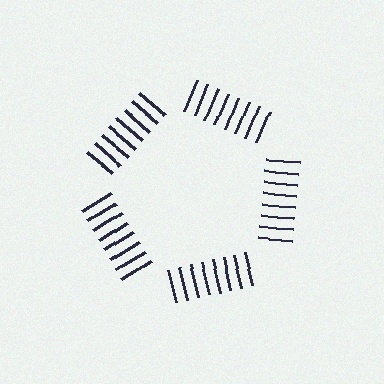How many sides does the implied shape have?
5 sides — the line-ends trace a pentagon.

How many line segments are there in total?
40 — 8 along each of the 5 edges.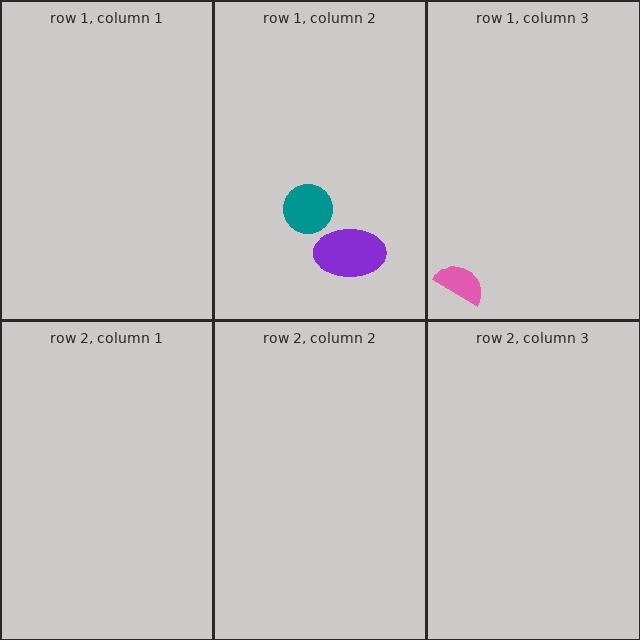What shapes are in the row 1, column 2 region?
The teal circle, the purple ellipse.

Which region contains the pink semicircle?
The row 1, column 3 region.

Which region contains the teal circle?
The row 1, column 2 region.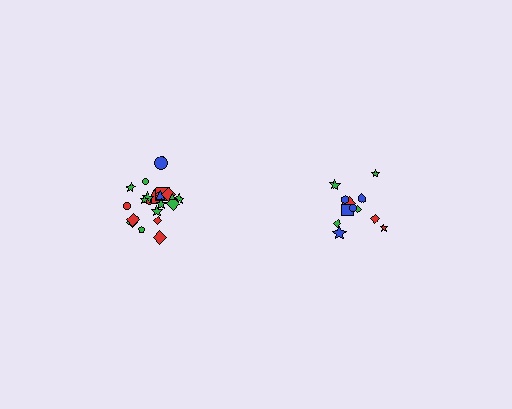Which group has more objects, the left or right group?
The left group.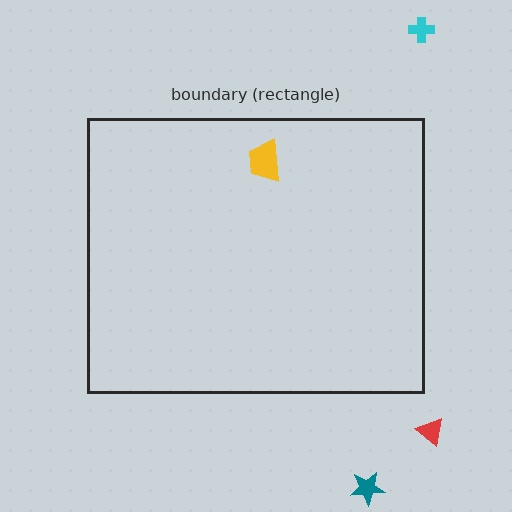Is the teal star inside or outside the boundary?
Outside.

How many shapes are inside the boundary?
1 inside, 3 outside.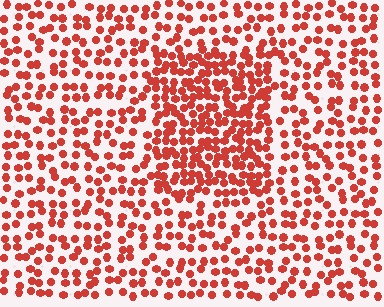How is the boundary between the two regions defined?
The boundary is defined by a change in element density (approximately 1.8x ratio). All elements are the same color, size, and shape.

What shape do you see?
I see a rectangle.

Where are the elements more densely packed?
The elements are more densely packed inside the rectangle boundary.